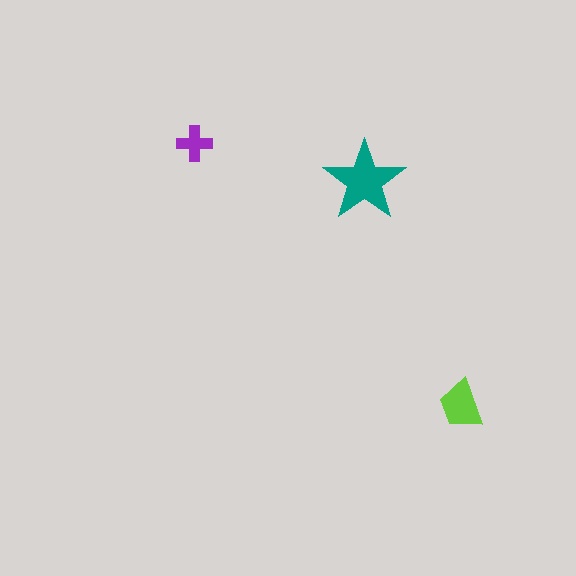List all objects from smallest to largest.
The purple cross, the lime trapezoid, the teal star.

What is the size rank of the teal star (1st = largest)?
1st.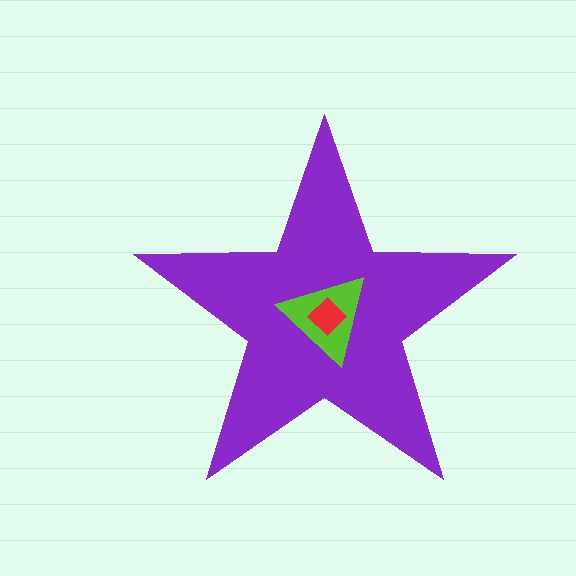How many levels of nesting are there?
3.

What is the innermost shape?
The red diamond.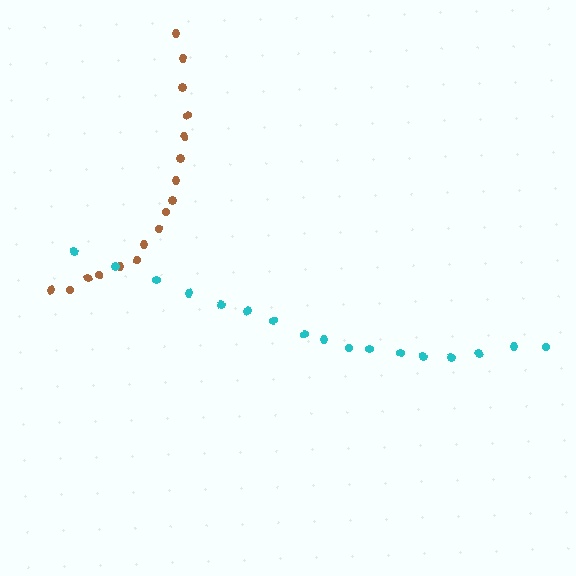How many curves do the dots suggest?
There are 2 distinct paths.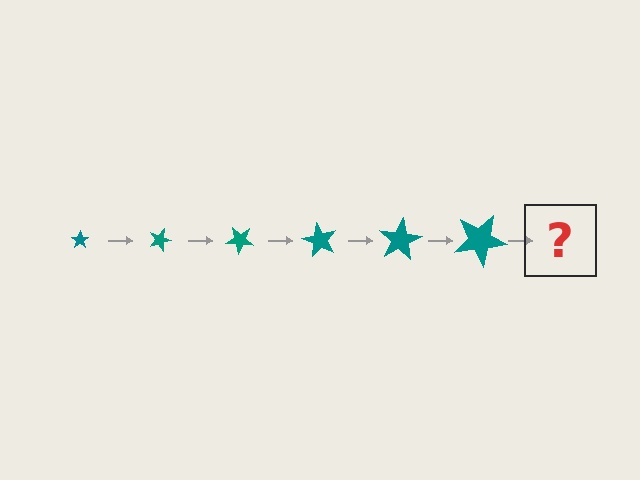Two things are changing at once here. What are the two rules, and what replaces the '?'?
The two rules are that the star grows larger each step and it rotates 20 degrees each step. The '?' should be a star, larger than the previous one and rotated 120 degrees from the start.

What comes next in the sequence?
The next element should be a star, larger than the previous one and rotated 120 degrees from the start.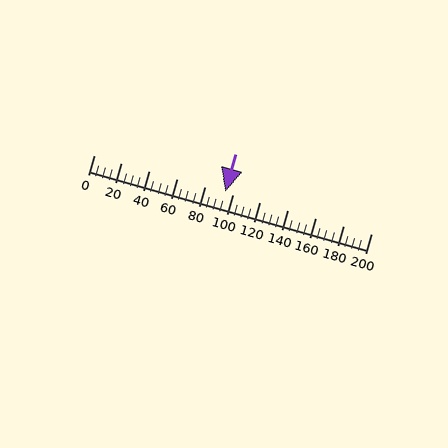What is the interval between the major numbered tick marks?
The major tick marks are spaced 20 units apart.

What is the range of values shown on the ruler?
The ruler shows values from 0 to 200.